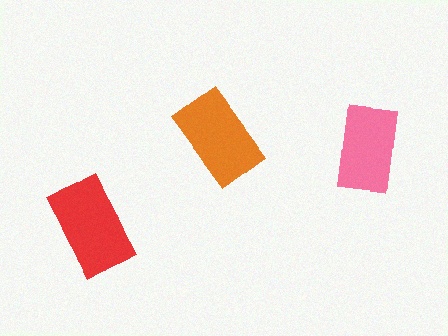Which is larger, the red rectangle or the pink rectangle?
The red one.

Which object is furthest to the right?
The pink rectangle is rightmost.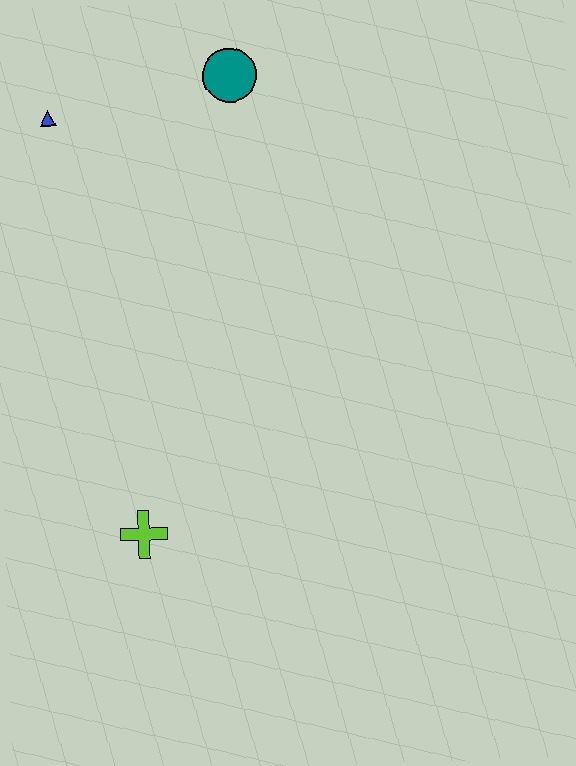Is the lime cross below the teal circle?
Yes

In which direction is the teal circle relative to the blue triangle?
The teal circle is to the right of the blue triangle.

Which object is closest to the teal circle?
The blue triangle is closest to the teal circle.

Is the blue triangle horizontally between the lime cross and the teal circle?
No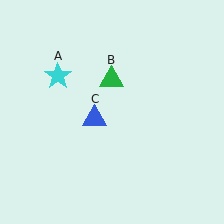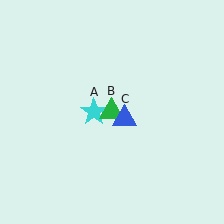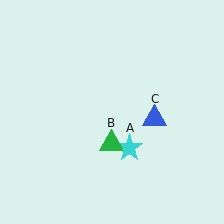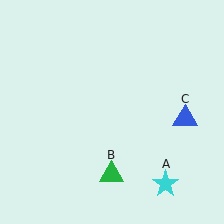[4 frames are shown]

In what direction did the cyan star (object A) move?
The cyan star (object A) moved down and to the right.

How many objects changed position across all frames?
3 objects changed position: cyan star (object A), green triangle (object B), blue triangle (object C).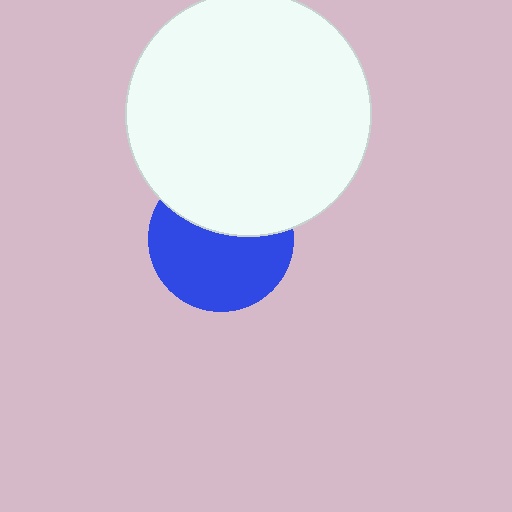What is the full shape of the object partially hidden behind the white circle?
The partially hidden object is a blue circle.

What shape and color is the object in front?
The object in front is a white circle.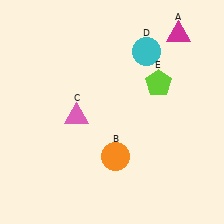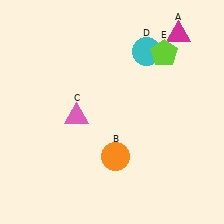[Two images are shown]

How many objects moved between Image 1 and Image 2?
1 object moved between the two images.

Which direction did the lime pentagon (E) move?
The lime pentagon (E) moved up.